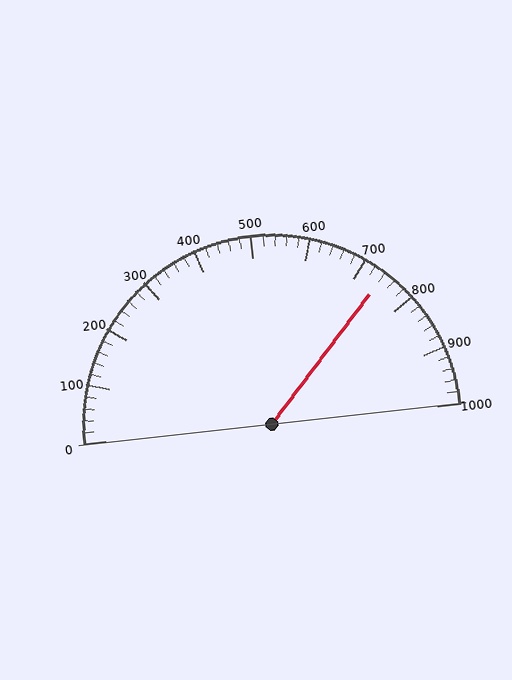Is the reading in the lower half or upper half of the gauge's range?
The reading is in the upper half of the range (0 to 1000).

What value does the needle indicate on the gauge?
The needle indicates approximately 740.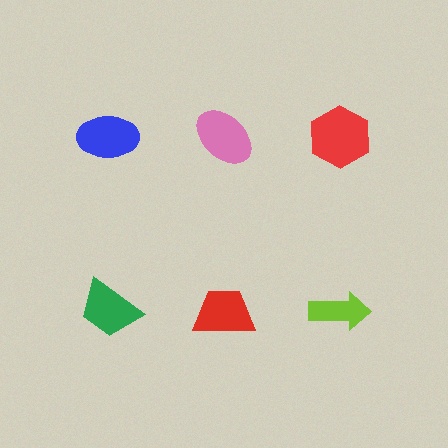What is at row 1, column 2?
A pink ellipse.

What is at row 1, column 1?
A blue ellipse.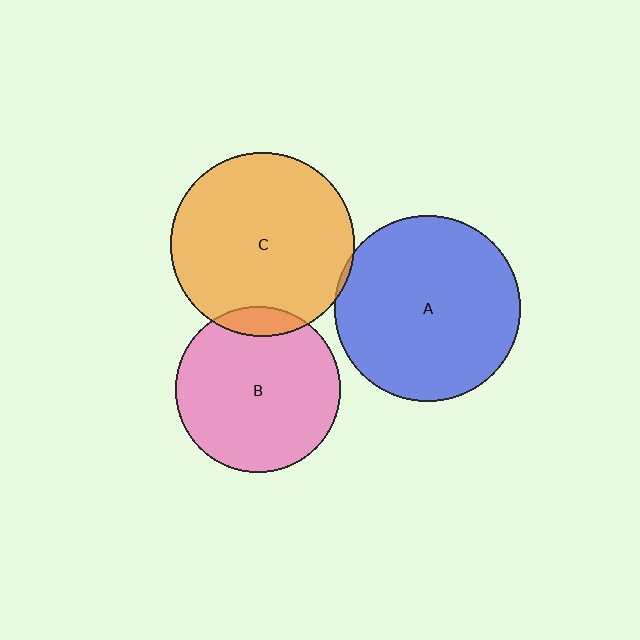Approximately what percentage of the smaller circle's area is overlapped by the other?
Approximately 10%.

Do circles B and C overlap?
Yes.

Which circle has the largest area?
Circle A (blue).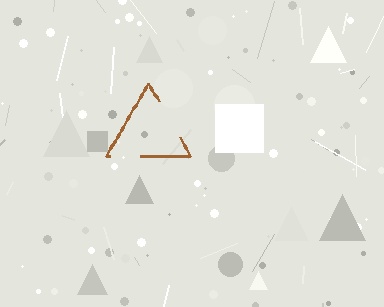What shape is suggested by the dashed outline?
The dashed outline suggests a triangle.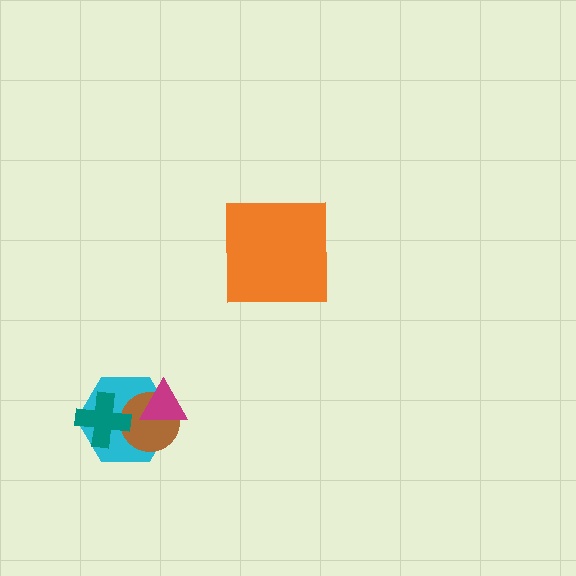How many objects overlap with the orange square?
0 objects overlap with the orange square.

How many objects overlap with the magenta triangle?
2 objects overlap with the magenta triangle.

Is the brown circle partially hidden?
Yes, it is partially covered by another shape.